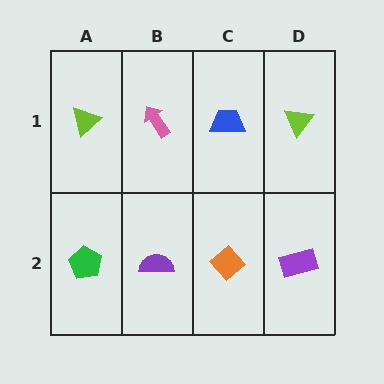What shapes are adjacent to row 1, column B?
A purple semicircle (row 2, column B), a lime triangle (row 1, column A), a blue trapezoid (row 1, column C).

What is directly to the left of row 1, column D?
A blue trapezoid.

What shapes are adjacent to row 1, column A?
A green pentagon (row 2, column A), a pink arrow (row 1, column B).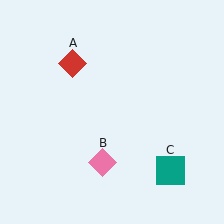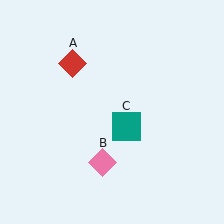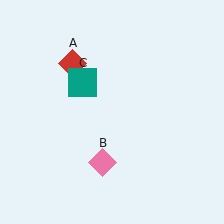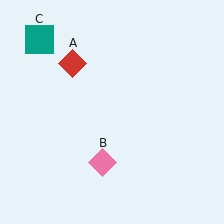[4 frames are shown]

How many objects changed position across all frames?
1 object changed position: teal square (object C).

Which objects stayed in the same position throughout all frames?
Red diamond (object A) and pink diamond (object B) remained stationary.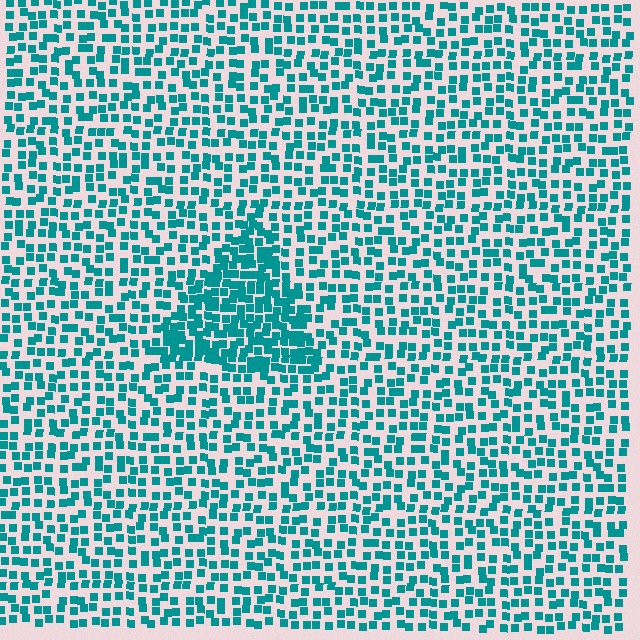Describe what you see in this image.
The image contains small teal elements arranged at two different densities. A triangle-shaped region is visible where the elements are more densely packed than the surrounding area.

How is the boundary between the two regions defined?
The boundary is defined by a change in element density (approximately 1.9x ratio). All elements are the same color, size, and shape.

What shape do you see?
I see a triangle.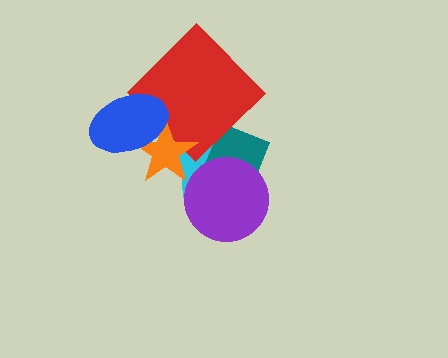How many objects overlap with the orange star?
3 objects overlap with the orange star.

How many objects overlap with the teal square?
2 objects overlap with the teal square.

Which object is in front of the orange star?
The blue ellipse is in front of the orange star.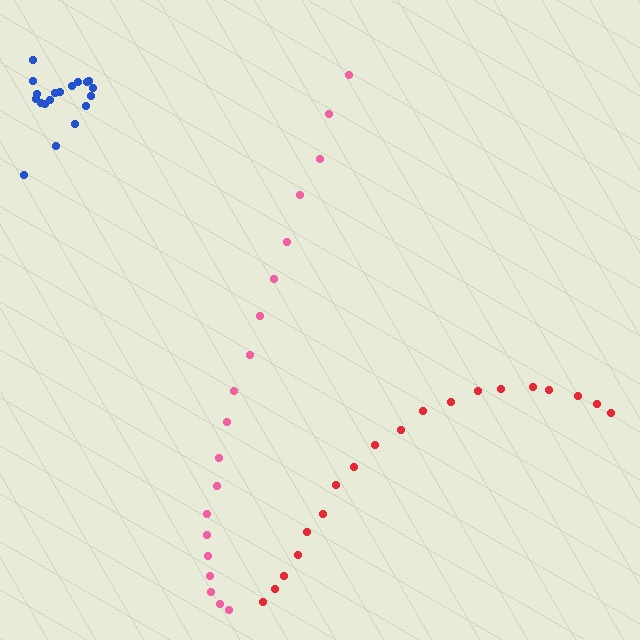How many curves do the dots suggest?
There are 3 distinct paths.